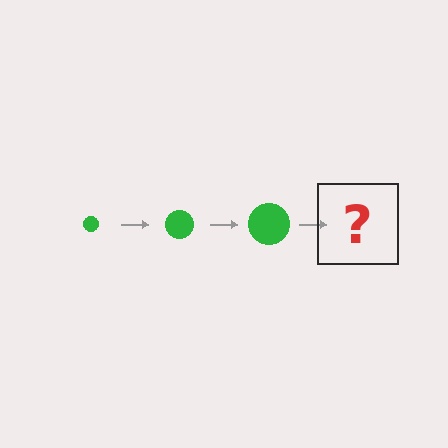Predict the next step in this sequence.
The next step is a green circle, larger than the previous one.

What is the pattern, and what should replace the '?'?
The pattern is that the circle gets progressively larger each step. The '?' should be a green circle, larger than the previous one.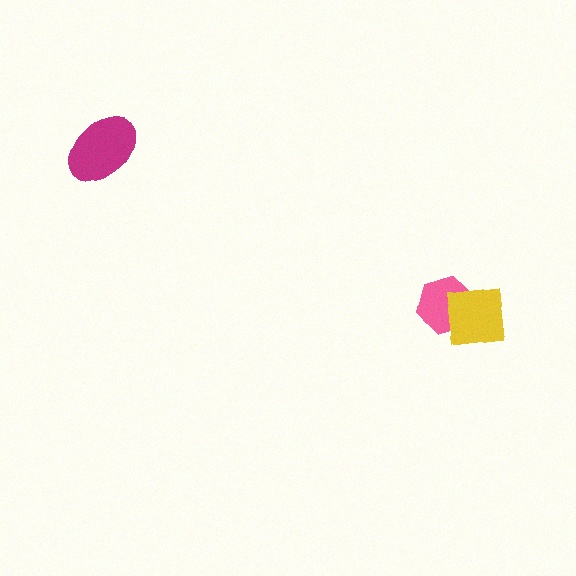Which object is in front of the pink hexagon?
The yellow square is in front of the pink hexagon.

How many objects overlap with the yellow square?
1 object overlaps with the yellow square.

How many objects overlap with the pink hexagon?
1 object overlaps with the pink hexagon.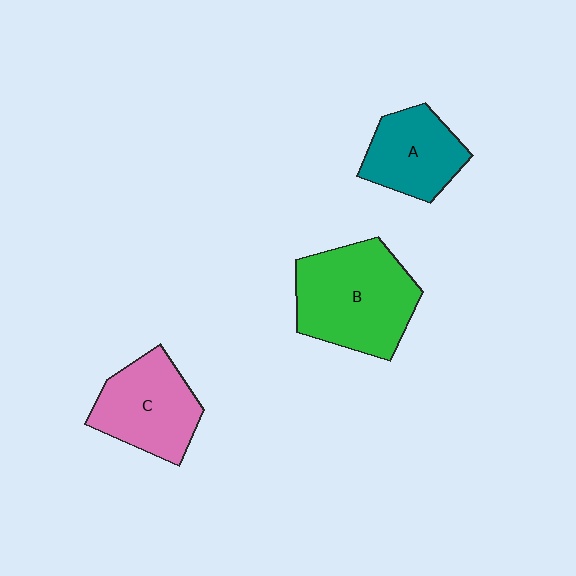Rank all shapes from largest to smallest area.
From largest to smallest: B (green), C (pink), A (teal).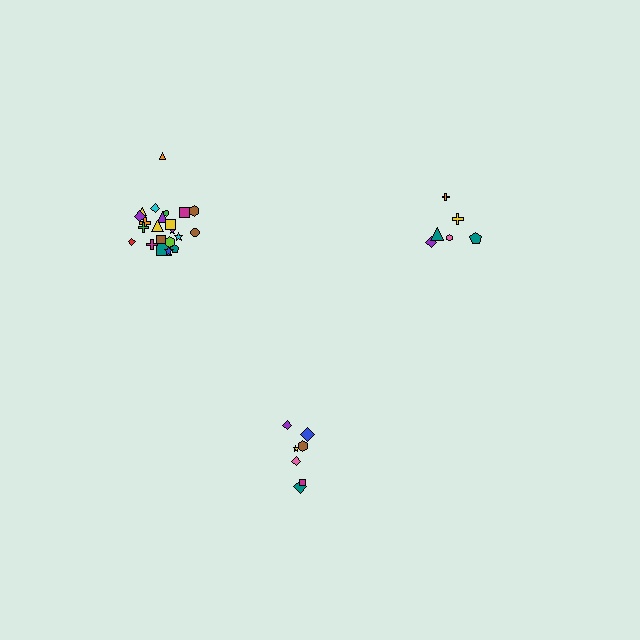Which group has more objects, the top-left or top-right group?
The top-left group.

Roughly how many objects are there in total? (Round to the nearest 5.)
Roughly 35 objects in total.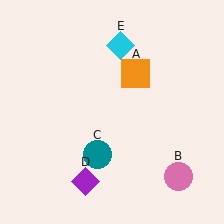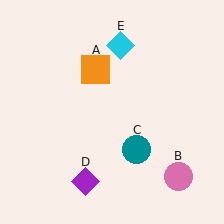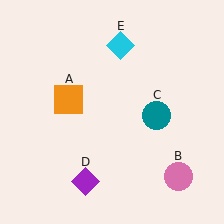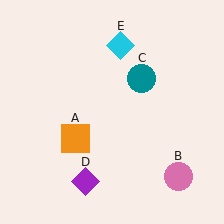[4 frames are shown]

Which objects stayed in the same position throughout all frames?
Pink circle (object B) and purple diamond (object D) and cyan diamond (object E) remained stationary.